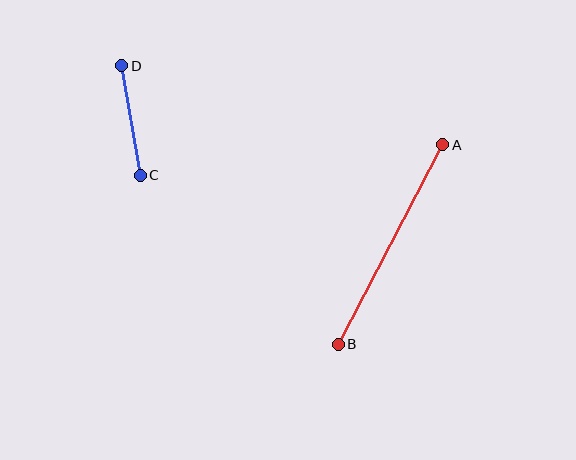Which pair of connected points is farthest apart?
Points A and B are farthest apart.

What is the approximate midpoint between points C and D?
The midpoint is at approximately (131, 120) pixels.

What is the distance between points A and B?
The distance is approximately 226 pixels.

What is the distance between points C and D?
The distance is approximately 111 pixels.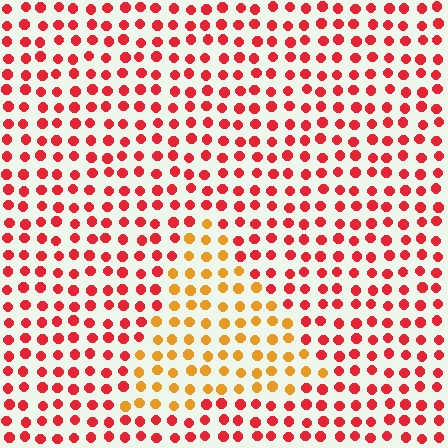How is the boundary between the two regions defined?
The boundary is defined purely by a slight shift in hue (about 41 degrees). Spacing, size, and orientation are identical on both sides.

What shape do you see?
I see a triangle.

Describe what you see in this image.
The image is filled with small red elements in a uniform arrangement. A triangle-shaped region is visible where the elements are tinted to a slightly different hue, forming a subtle color boundary.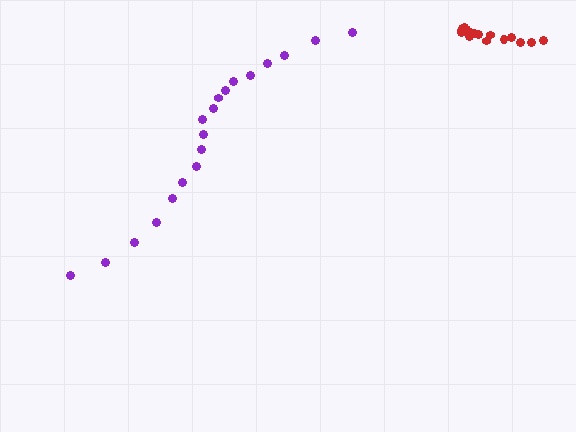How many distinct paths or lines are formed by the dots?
There are 2 distinct paths.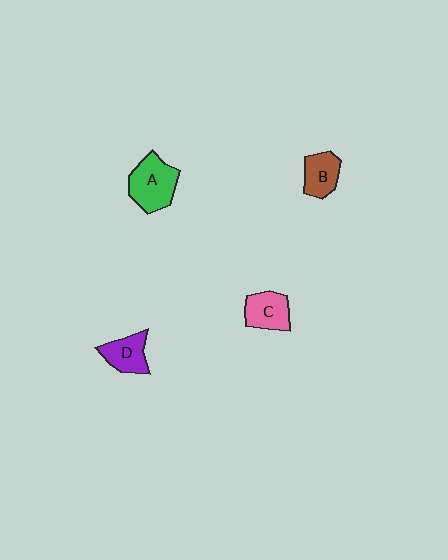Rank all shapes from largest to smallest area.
From largest to smallest: A (green), C (pink), D (purple), B (brown).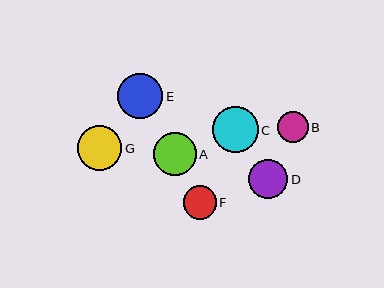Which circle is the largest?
Circle C is the largest with a size of approximately 46 pixels.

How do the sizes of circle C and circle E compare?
Circle C and circle E are approximately the same size.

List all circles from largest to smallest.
From largest to smallest: C, E, G, A, D, F, B.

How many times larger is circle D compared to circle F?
Circle D is approximately 1.2 times the size of circle F.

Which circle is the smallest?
Circle B is the smallest with a size of approximately 31 pixels.